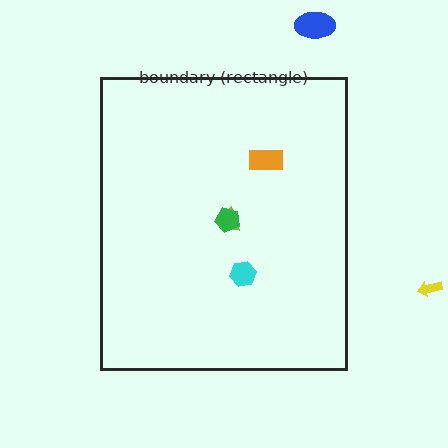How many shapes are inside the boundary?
4 inside, 2 outside.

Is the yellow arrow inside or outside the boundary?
Outside.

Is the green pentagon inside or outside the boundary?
Inside.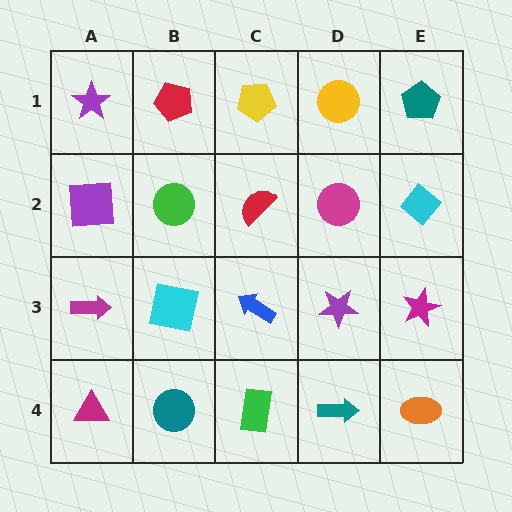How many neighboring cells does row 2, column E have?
3.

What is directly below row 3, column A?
A magenta triangle.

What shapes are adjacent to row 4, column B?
A cyan square (row 3, column B), a magenta triangle (row 4, column A), a green rectangle (row 4, column C).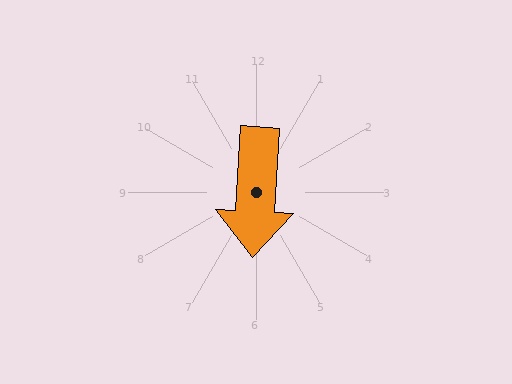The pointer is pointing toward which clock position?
Roughly 6 o'clock.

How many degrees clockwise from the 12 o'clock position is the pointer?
Approximately 183 degrees.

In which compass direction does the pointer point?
South.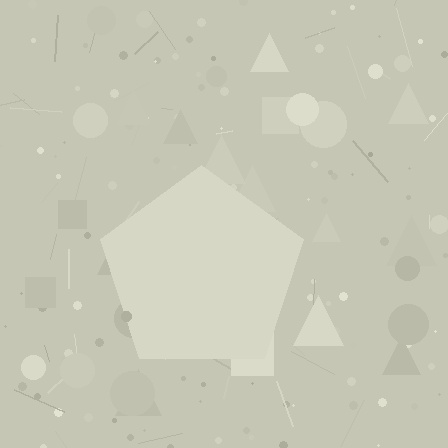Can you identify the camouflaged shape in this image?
The camouflaged shape is a pentagon.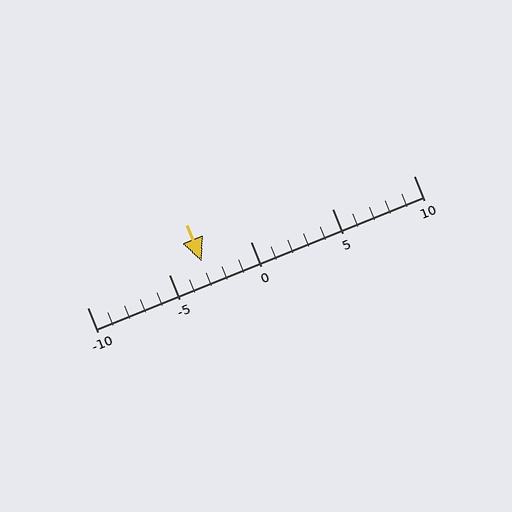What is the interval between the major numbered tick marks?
The major tick marks are spaced 5 units apart.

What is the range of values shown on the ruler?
The ruler shows values from -10 to 10.